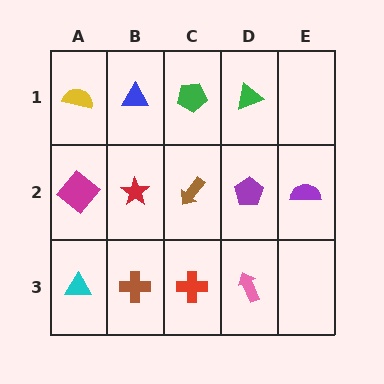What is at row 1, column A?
A yellow semicircle.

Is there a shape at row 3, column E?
No, that cell is empty.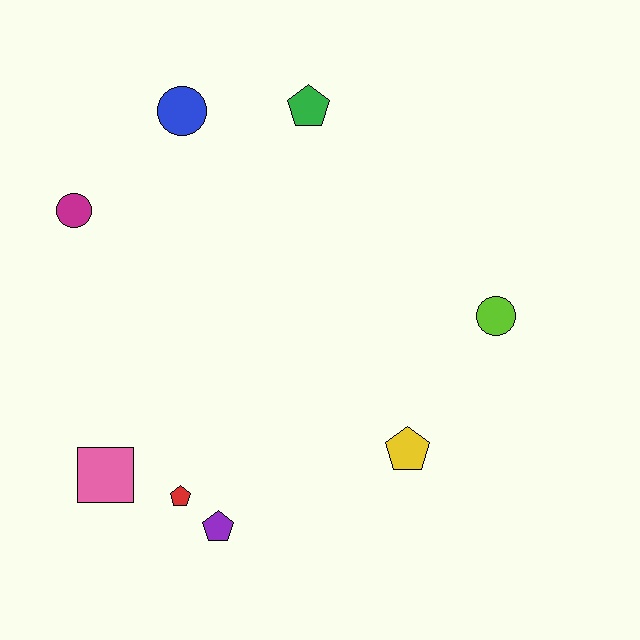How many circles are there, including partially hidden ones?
There are 3 circles.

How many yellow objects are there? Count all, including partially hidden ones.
There is 1 yellow object.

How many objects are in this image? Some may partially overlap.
There are 8 objects.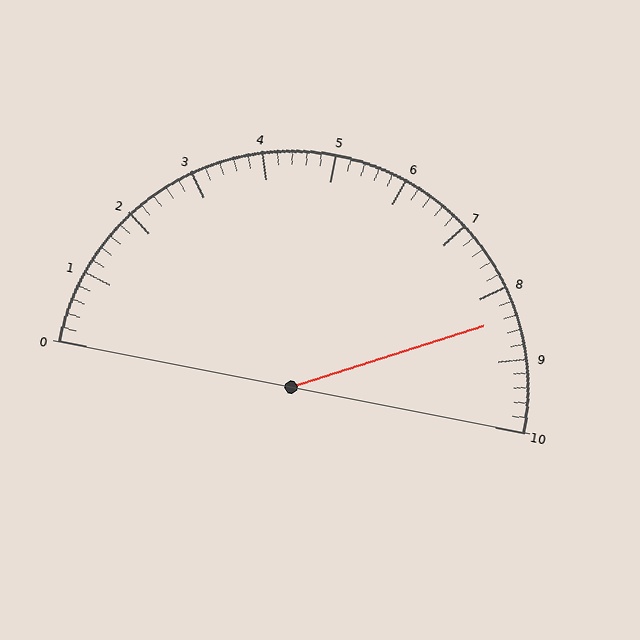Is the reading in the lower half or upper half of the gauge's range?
The reading is in the upper half of the range (0 to 10).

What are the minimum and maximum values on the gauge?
The gauge ranges from 0 to 10.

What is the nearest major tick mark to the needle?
The nearest major tick mark is 8.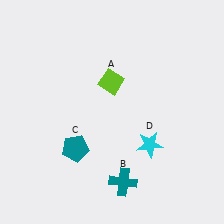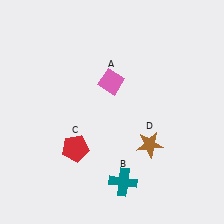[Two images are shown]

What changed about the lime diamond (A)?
In Image 1, A is lime. In Image 2, it changed to pink.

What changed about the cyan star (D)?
In Image 1, D is cyan. In Image 2, it changed to brown.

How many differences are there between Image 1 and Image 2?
There are 3 differences between the two images.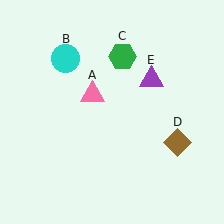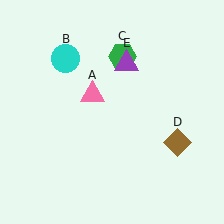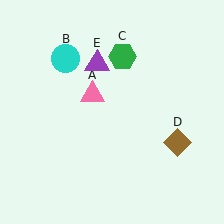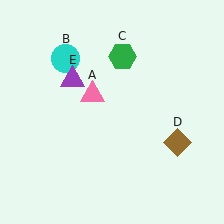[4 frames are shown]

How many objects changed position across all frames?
1 object changed position: purple triangle (object E).